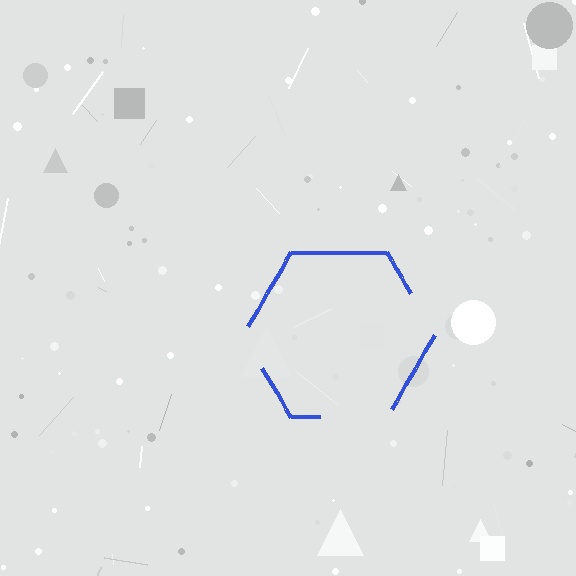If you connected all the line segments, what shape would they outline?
They would outline a hexagon.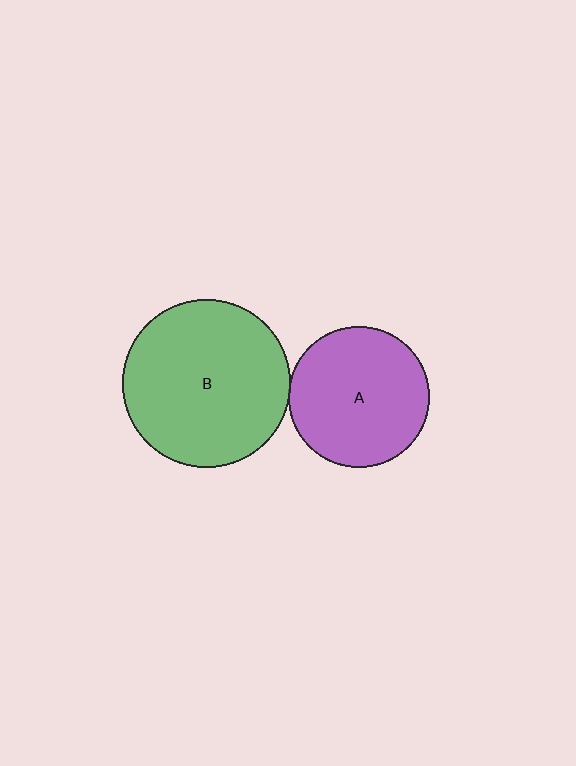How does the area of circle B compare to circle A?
Approximately 1.4 times.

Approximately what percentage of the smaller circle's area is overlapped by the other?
Approximately 5%.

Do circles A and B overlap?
Yes.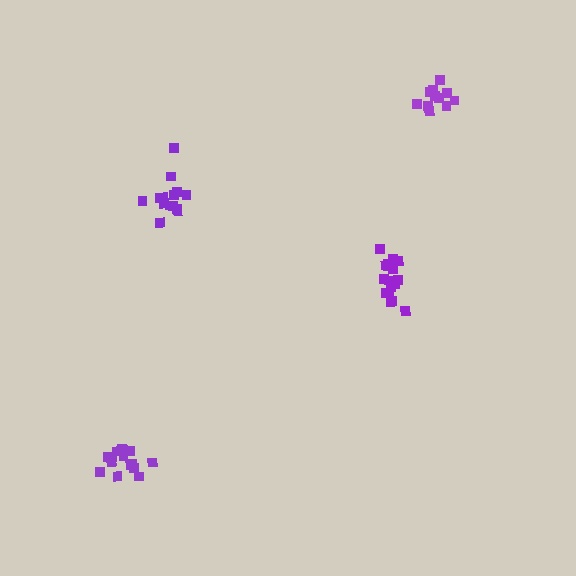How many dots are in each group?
Group 1: 17 dots, Group 2: 17 dots, Group 3: 11 dots, Group 4: 14 dots (59 total).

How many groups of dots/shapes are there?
There are 4 groups.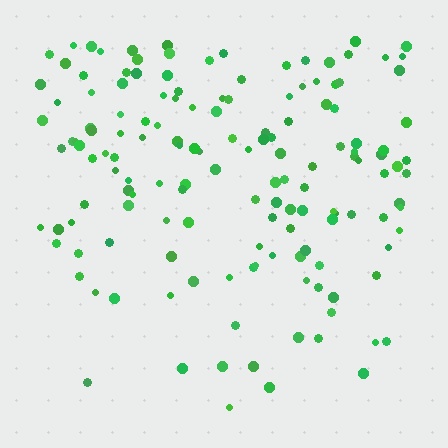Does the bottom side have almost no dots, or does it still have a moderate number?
Still a moderate number, just noticeably fewer than the top.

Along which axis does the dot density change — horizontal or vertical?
Vertical.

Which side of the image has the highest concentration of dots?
The top.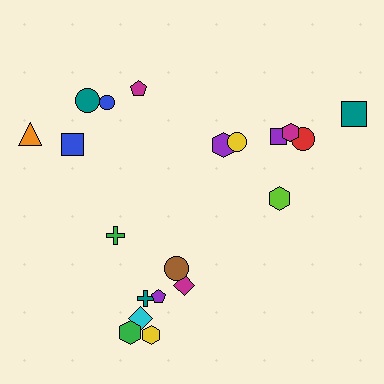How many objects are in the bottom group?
There are 8 objects.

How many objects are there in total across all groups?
There are 20 objects.